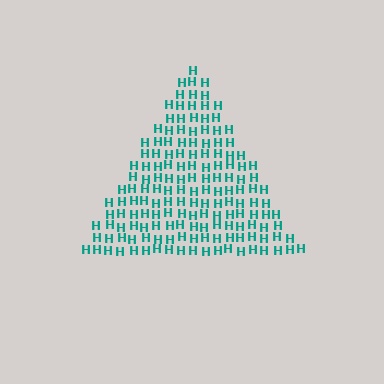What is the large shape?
The large shape is a triangle.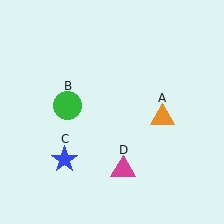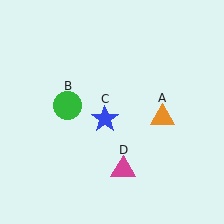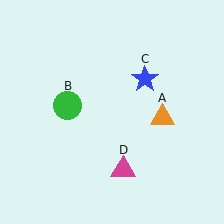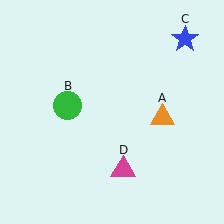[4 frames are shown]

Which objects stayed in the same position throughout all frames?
Orange triangle (object A) and green circle (object B) and magenta triangle (object D) remained stationary.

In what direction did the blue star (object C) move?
The blue star (object C) moved up and to the right.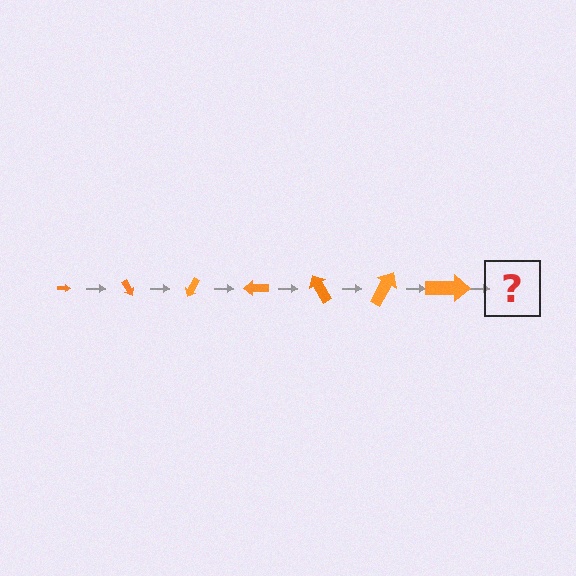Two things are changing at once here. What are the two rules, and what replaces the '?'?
The two rules are that the arrow grows larger each step and it rotates 60 degrees each step. The '?' should be an arrow, larger than the previous one and rotated 420 degrees from the start.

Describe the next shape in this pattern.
It should be an arrow, larger than the previous one and rotated 420 degrees from the start.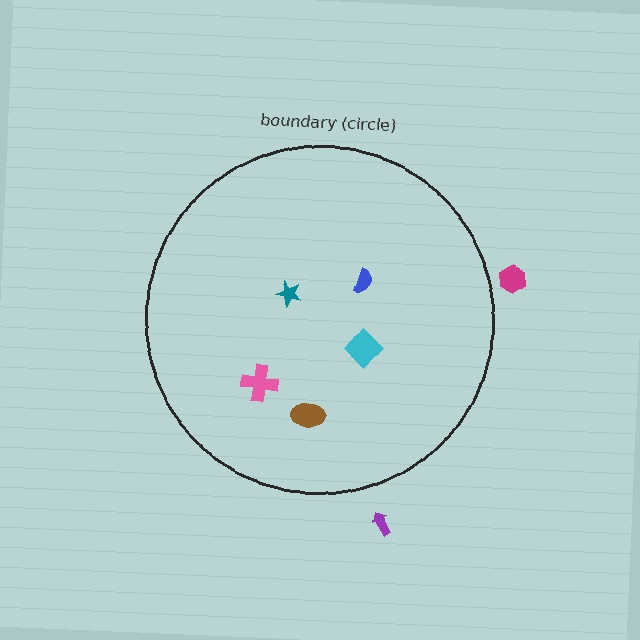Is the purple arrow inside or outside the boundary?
Outside.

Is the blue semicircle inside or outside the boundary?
Inside.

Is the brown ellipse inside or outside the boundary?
Inside.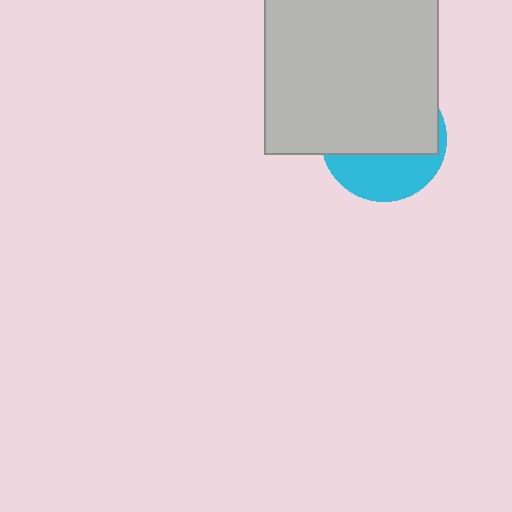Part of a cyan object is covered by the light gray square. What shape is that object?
It is a circle.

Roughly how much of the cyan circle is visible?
A small part of it is visible (roughly 36%).